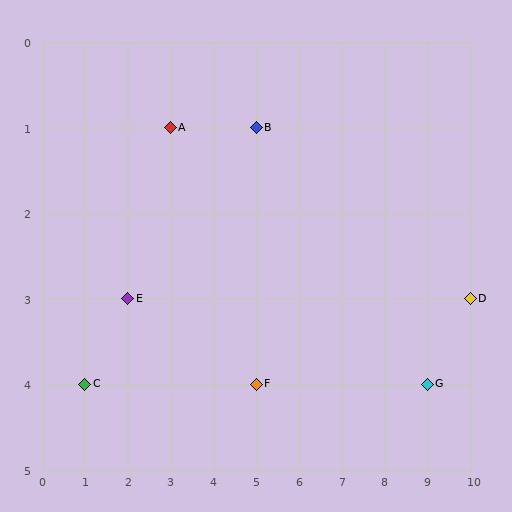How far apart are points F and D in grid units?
Points F and D are 5 columns and 1 row apart (about 5.1 grid units diagonally).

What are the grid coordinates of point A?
Point A is at grid coordinates (3, 1).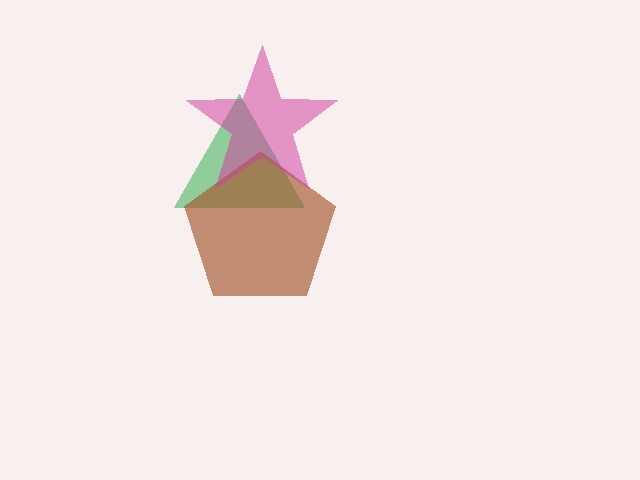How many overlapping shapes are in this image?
There are 3 overlapping shapes in the image.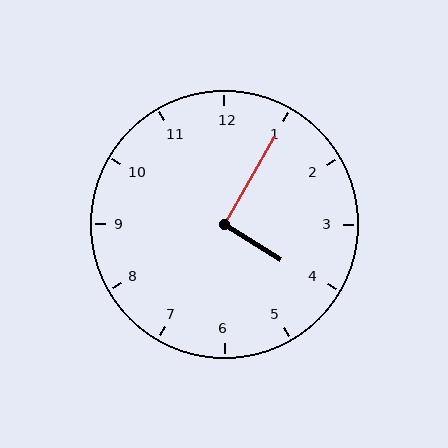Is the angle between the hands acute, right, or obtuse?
It is right.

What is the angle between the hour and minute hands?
Approximately 92 degrees.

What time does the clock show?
4:05.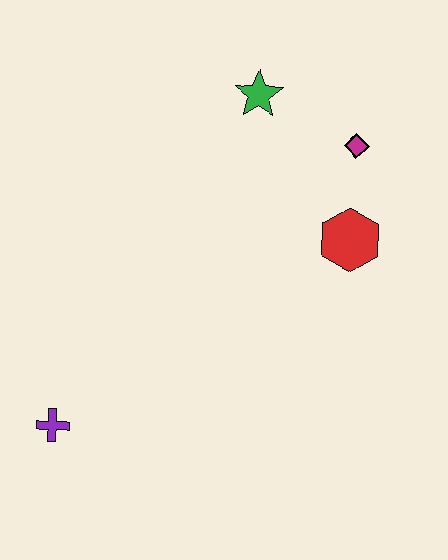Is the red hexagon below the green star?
Yes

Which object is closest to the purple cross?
The red hexagon is closest to the purple cross.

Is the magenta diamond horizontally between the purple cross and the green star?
No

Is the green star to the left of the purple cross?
No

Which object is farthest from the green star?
The purple cross is farthest from the green star.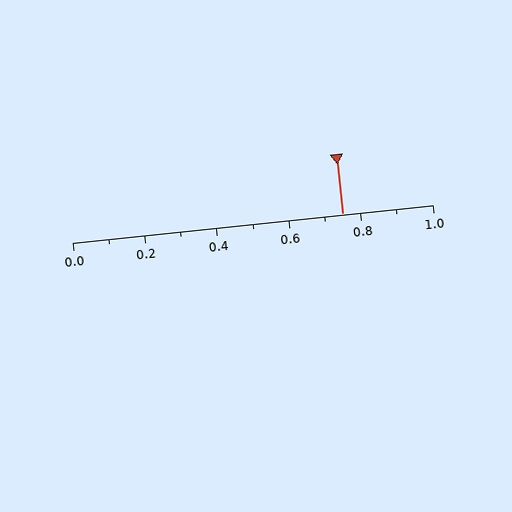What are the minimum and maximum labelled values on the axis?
The axis runs from 0.0 to 1.0.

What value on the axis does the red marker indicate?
The marker indicates approximately 0.75.